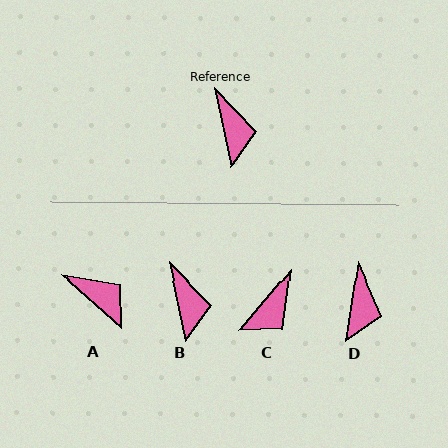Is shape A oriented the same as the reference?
No, it is off by about 36 degrees.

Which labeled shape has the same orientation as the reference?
B.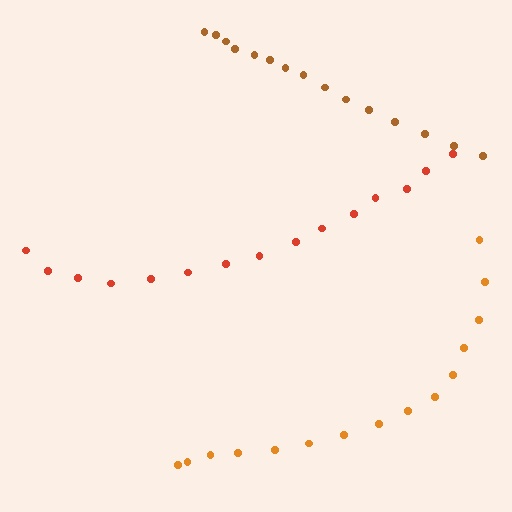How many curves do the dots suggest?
There are 3 distinct paths.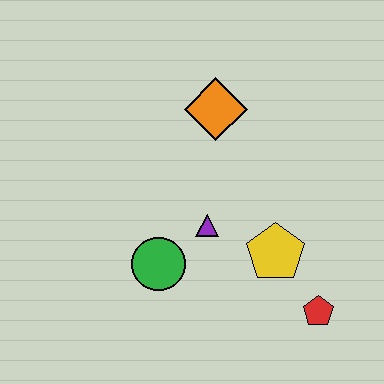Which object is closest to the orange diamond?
The purple triangle is closest to the orange diamond.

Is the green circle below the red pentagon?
No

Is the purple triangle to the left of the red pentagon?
Yes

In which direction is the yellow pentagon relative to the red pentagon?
The yellow pentagon is above the red pentagon.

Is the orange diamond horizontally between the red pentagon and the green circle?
Yes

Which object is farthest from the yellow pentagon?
The orange diamond is farthest from the yellow pentagon.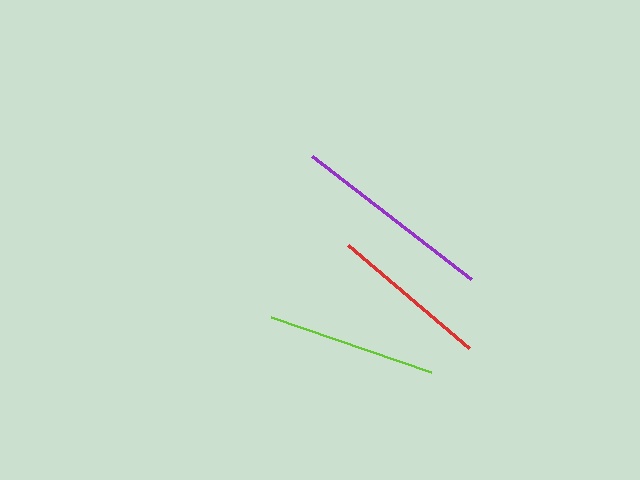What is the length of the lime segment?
The lime segment is approximately 169 pixels long.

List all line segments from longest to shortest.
From longest to shortest: purple, lime, red.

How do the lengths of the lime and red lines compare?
The lime and red lines are approximately the same length.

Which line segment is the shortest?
The red line is the shortest at approximately 160 pixels.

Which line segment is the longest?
The purple line is the longest at approximately 201 pixels.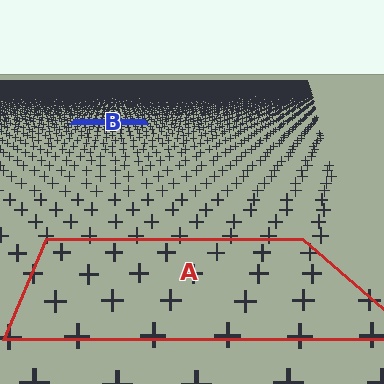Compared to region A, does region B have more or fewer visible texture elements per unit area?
Region B has more texture elements per unit area — they are packed more densely because it is farther away.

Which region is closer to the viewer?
Region A is closer. The texture elements there are larger and more spread out.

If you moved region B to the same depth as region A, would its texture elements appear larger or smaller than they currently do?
They would appear larger. At a closer depth, the same texture elements are projected at a bigger on-screen size.